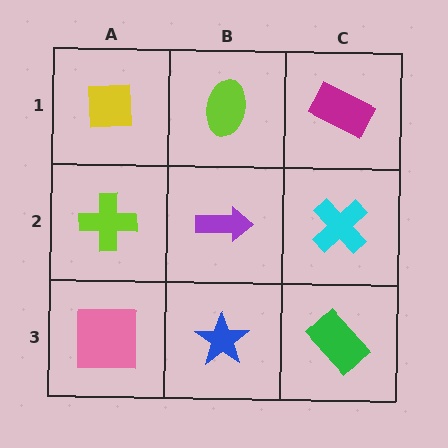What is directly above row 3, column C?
A cyan cross.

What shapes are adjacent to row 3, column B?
A purple arrow (row 2, column B), a pink square (row 3, column A), a green rectangle (row 3, column C).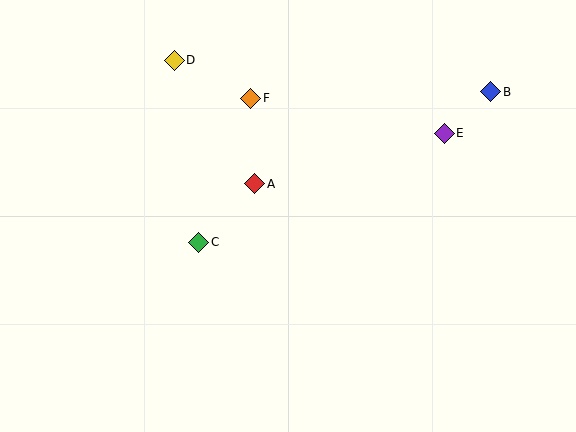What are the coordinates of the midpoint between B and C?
The midpoint between B and C is at (345, 167).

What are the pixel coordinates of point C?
Point C is at (199, 242).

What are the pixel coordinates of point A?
Point A is at (255, 184).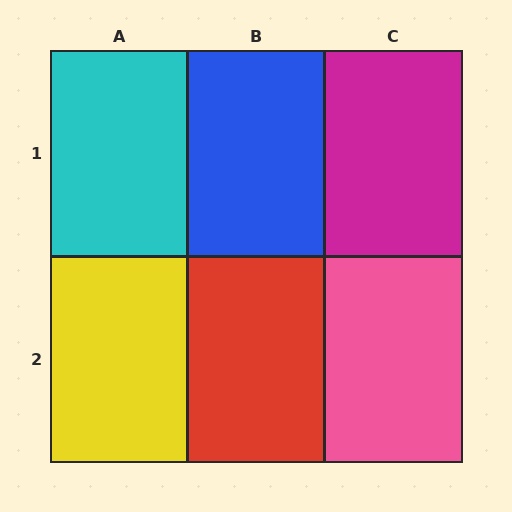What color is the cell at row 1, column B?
Blue.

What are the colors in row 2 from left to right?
Yellow, red, pink.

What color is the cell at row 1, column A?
Cyan.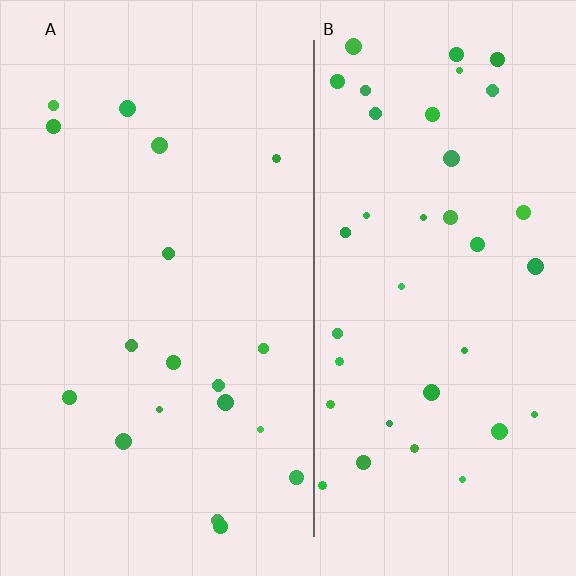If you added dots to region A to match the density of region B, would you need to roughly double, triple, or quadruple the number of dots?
Approximately double.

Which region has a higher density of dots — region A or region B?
B (the right).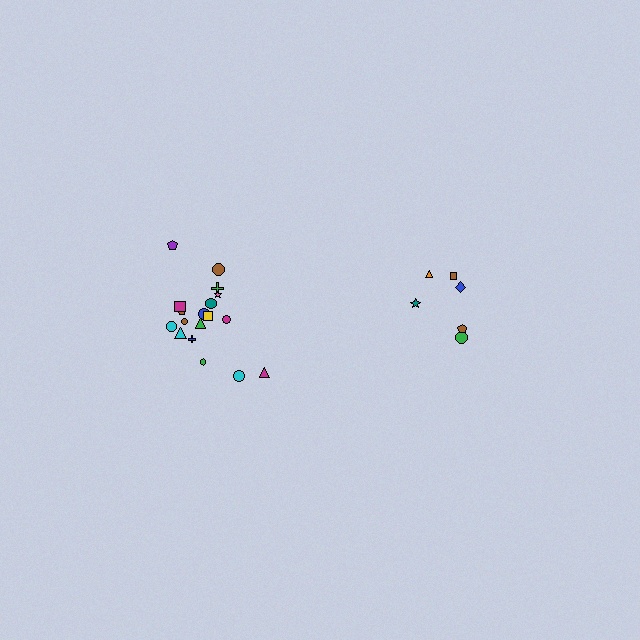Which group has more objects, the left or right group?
The left group.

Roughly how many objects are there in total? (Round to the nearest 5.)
Roughly 25 objects in total.